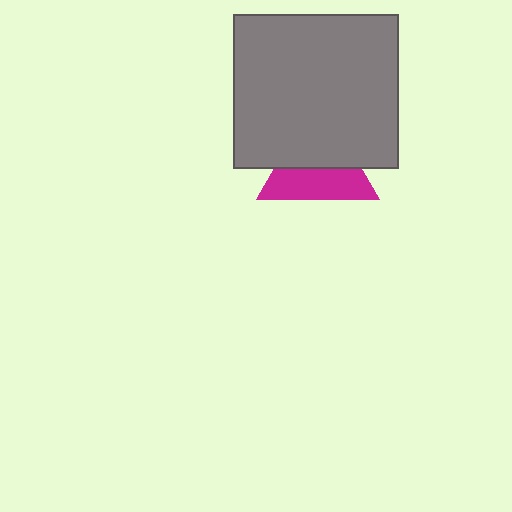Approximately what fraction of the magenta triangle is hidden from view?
Roughly 52% of the magenta triangle is hidden behind the gray rectangle.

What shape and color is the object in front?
The object in front is a gray rectangle.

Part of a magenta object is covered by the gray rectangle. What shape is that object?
It is a triangle.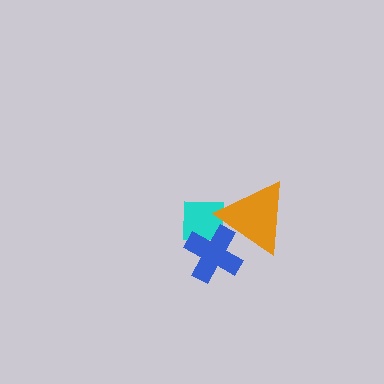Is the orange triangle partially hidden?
Yes, it is partially covered by another shape.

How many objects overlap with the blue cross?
2 objects overlap with the blue cross.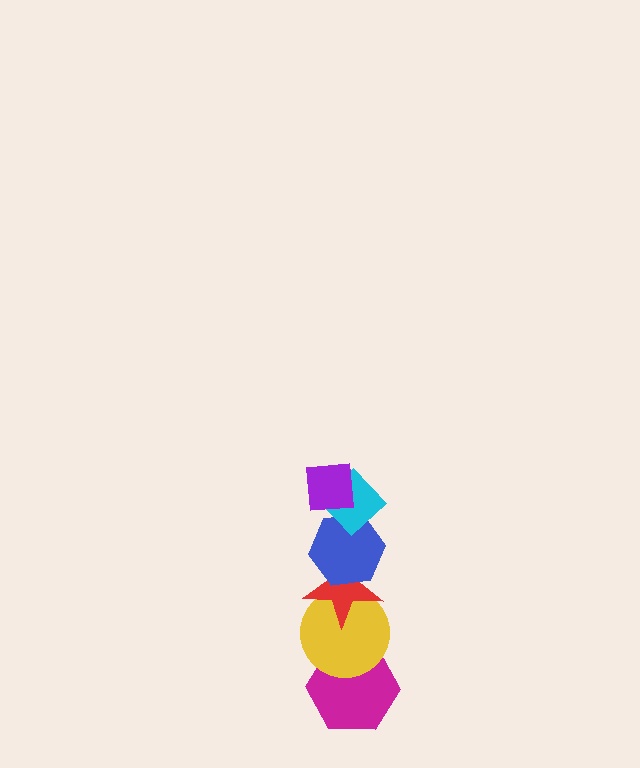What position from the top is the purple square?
The purple square is 1st from the top.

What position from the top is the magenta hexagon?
The magenta hexagon is 6th from the top.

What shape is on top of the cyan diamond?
The purple square is on top of the cyan diamond.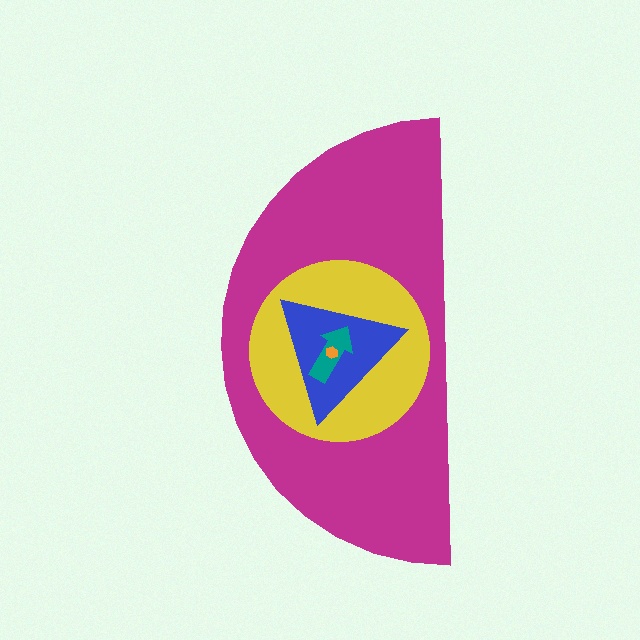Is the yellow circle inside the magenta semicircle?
Yes.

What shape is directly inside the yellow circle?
The blue triangle.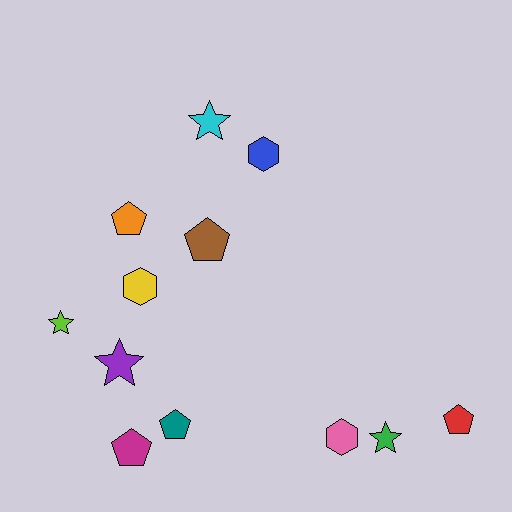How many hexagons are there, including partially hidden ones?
There are 3 hexagons.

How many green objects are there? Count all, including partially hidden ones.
There is 1 green object.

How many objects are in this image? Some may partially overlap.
There are 12 objects.